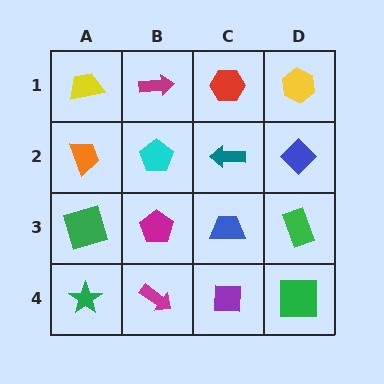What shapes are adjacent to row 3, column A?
An orange trapezoid (row 2, column A), a green star (row 4, column A), a magenta pentagon (row 3, column B).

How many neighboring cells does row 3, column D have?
3.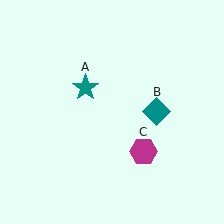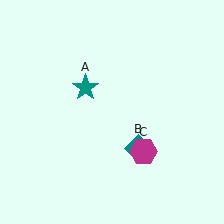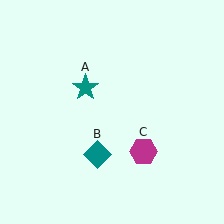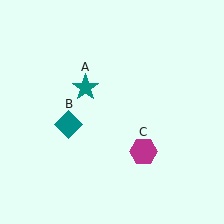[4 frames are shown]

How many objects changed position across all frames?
1 object changed position: teal diamond (object B).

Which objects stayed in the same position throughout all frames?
Teal star (object A) and magenta hexagon (object C) remained stationary.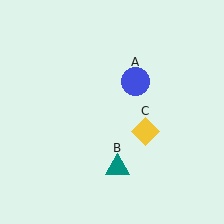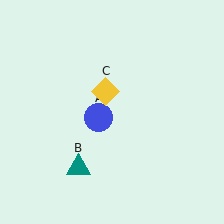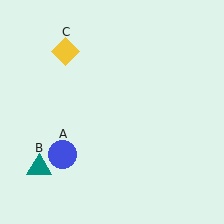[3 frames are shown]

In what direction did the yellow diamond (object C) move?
The yellow diamond (object C) moved up and to the left.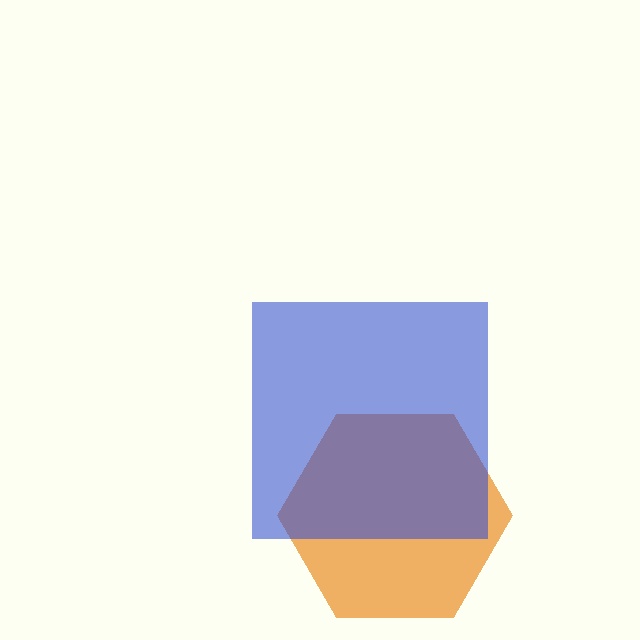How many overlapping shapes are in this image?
There are 2 overlapping shapes in the image.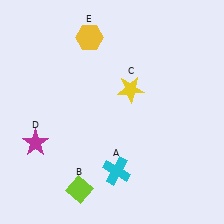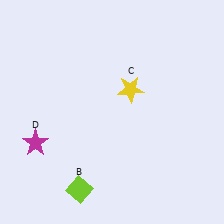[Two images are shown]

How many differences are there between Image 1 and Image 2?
There are 2 differences between the two images.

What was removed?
The yellow hexagon (E), the cyan cross (A) were removed in Image 2.